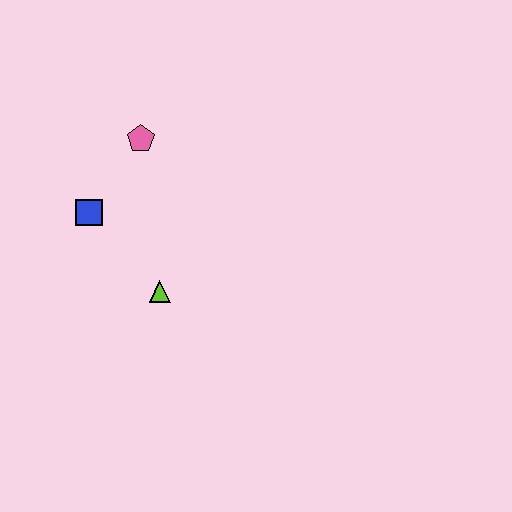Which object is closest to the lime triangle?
The blue square is closest to the lime triangle.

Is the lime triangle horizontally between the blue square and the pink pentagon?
No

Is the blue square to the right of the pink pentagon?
No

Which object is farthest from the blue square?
The lime triangle is farthest from the blue square.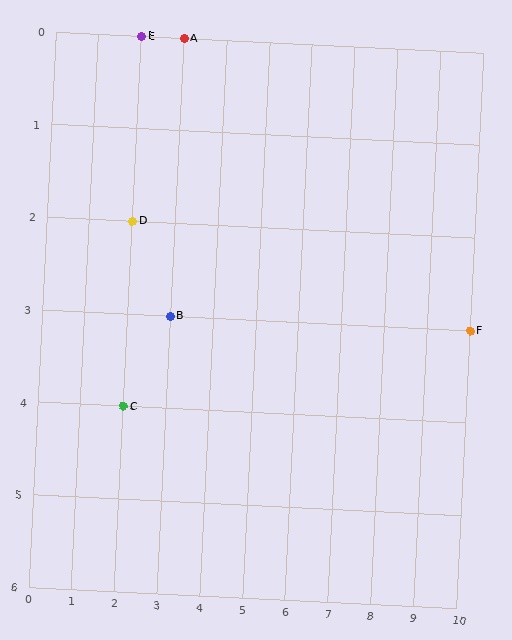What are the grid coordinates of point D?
Point D is at grid coordinates (2, 2).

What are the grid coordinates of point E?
Point E is at grid coordinates (2, 0).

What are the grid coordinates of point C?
Point C is at grid coordinates (2, 4).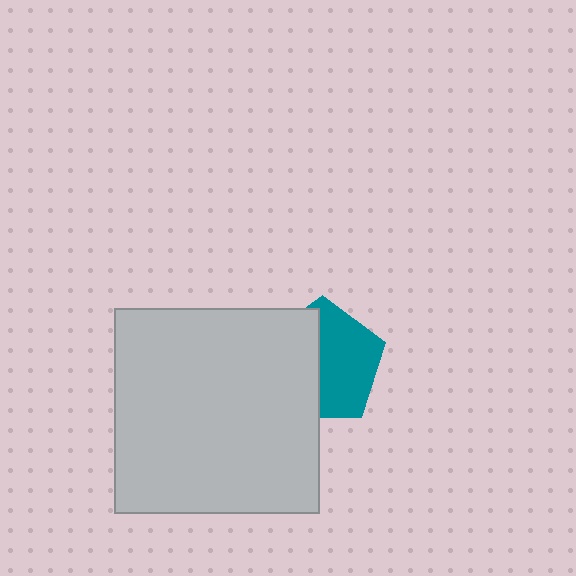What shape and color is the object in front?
The object in front is a light gray square.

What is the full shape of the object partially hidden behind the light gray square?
The partially hidden object is a teal pentagon.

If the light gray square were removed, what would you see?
You would see the complete teal pentagon.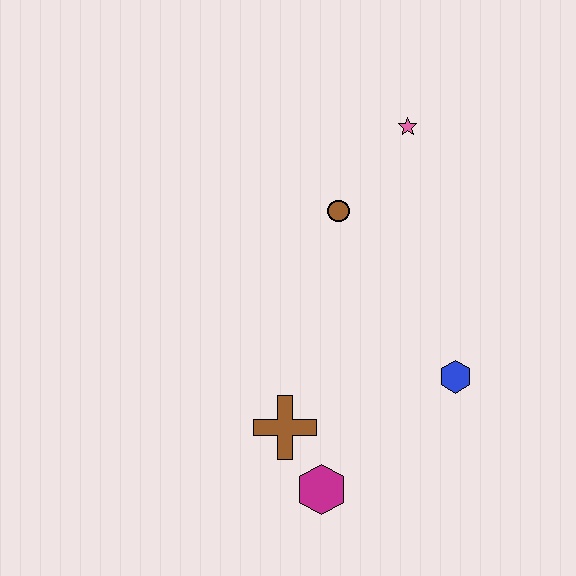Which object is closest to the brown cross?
The magenta hexagon is closest to the brown cross.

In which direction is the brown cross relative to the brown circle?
The brown cross is below the brown circle.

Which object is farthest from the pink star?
The magenta hexagon is farthest from the pink star.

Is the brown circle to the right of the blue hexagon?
No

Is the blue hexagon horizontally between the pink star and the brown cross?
No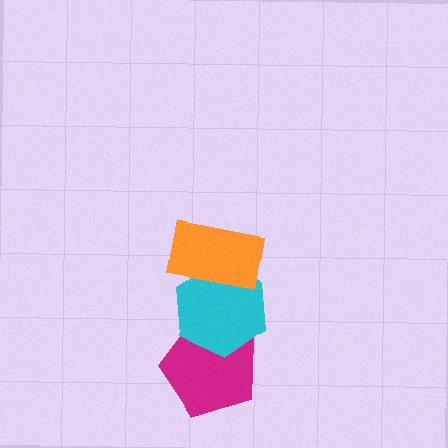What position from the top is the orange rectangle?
The orange rectangle is 1st from the top.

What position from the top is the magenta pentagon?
The magenta pentagon is 3rd from the top.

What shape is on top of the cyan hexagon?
The orange rectangle is on top of the cyan hexagon.